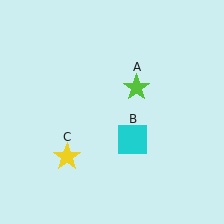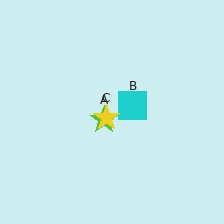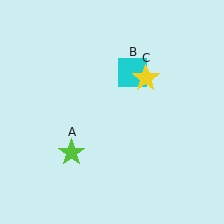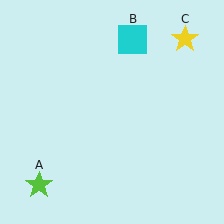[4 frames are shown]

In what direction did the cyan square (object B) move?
The cyan square (object B) moved up.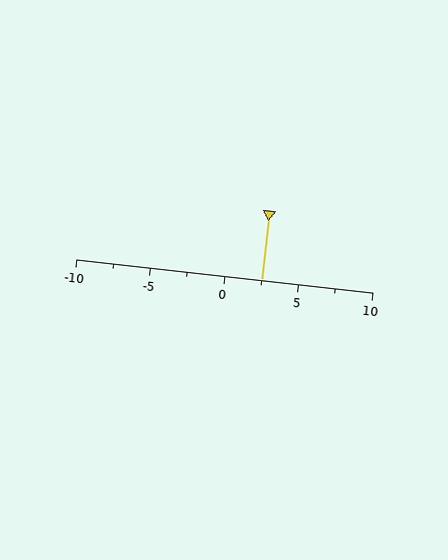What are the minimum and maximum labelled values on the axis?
The axis runs from -10 to 10.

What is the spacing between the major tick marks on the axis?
The major ticks are spaced 5 apart.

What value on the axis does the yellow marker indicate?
The marker indicates approximately 2.5.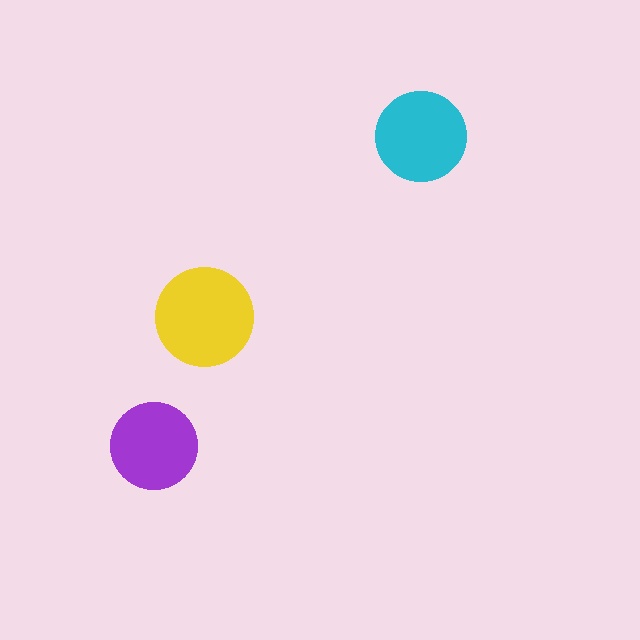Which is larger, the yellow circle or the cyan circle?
The yellow one.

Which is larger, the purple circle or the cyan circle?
The cyan one.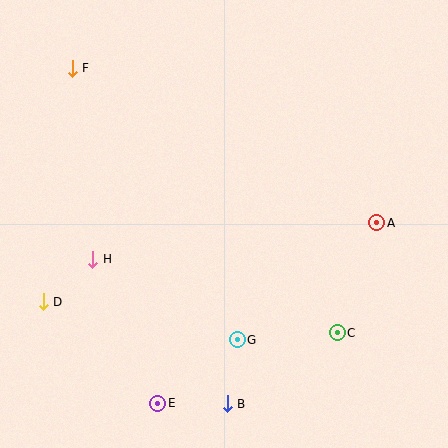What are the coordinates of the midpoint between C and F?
The midpoint between C and F is at (205, 200).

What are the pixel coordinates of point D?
Point D is at (43, 302).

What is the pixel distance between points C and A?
The distance between C and A is 117 pixels.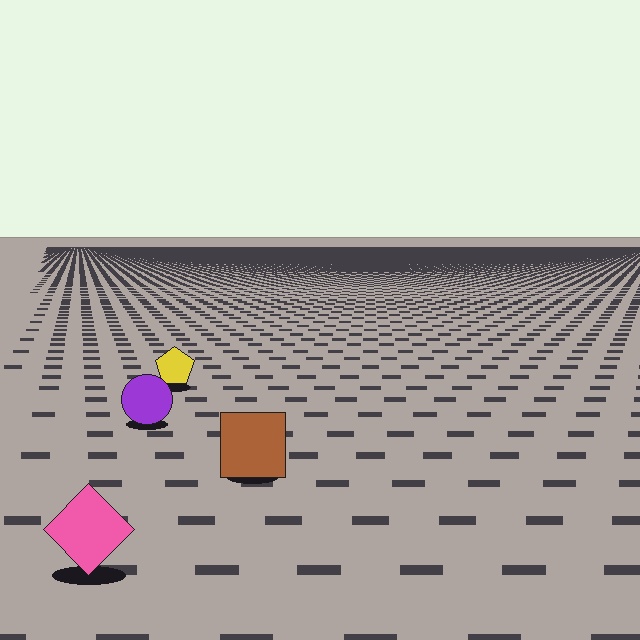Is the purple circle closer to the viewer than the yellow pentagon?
Yes. The purple circle is closer — you can tell from the texture gradient: the ground texture is coarser near it.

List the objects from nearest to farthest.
From nearest to farthest: the pink diamond, the brown square, the purple circle, the yellow pentagon.